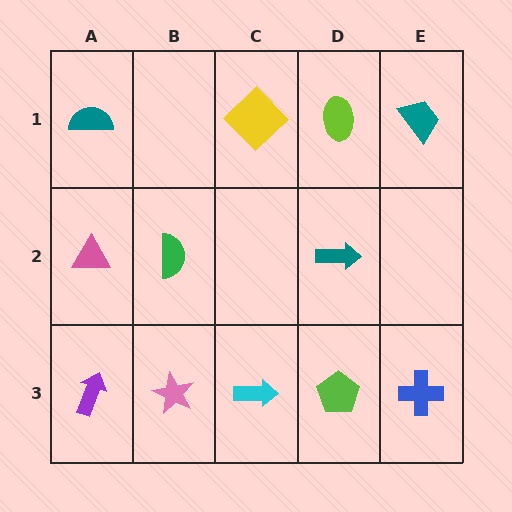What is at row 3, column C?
A cyan arrow.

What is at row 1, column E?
A teal trapezoid.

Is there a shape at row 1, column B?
No, that cell is empty.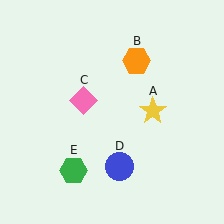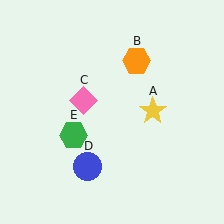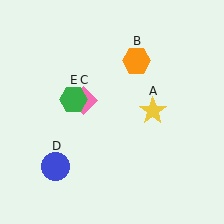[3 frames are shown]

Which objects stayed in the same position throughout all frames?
Yellow star (object A) and orange hexagon (object B) and pink diamond (object C) remained stationary.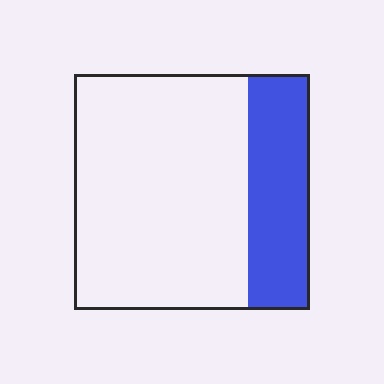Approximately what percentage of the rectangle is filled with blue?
Approximately 25%.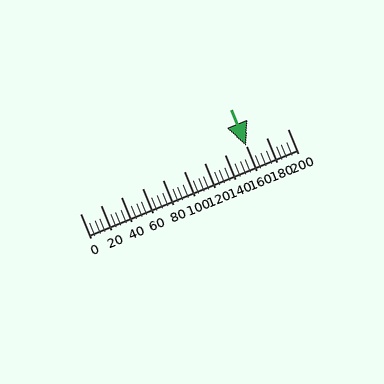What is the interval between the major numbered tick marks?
The major tick marks are spaced 20 units apart.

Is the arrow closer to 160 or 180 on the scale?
The arrow is closer to 160.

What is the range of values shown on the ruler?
The ruler shows values from 0 to 200.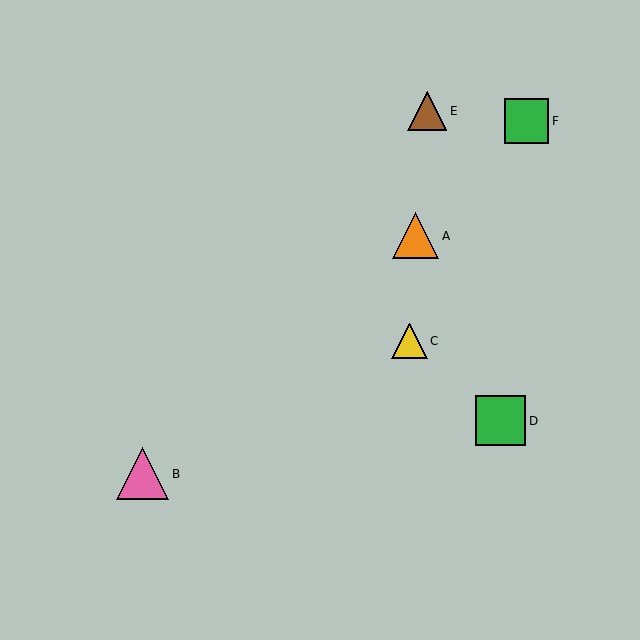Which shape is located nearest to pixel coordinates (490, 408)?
The green square (labeled D) at (500, 421) is nearest to that location.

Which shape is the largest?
The pink triangle (labeled B) is the largest.